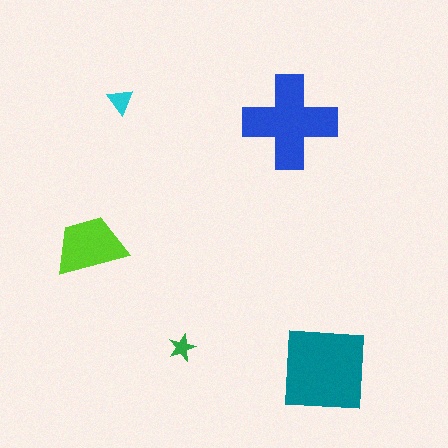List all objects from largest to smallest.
The teal square, the blue cross, the lime trapezoid, the cyan triangle, the green star.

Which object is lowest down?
The teal square is bottommost.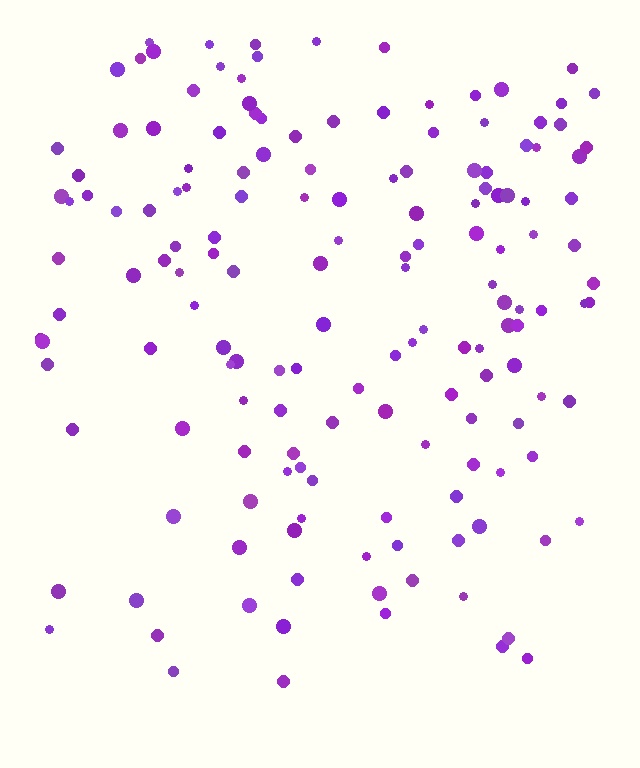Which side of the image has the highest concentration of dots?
The top.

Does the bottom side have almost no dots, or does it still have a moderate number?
Still a moderate number, just noticeably fewer than the top.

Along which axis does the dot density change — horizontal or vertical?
Vertical.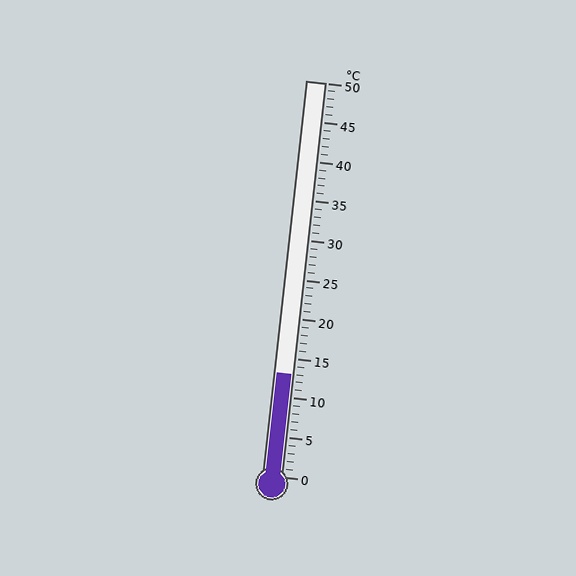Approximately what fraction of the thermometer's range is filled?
The thermometer is filled to approximately 25% of its range.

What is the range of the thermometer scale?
The thermometer scale ranges from 0°C to 50°C.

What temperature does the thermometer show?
The thermometer shows approximately 13°C.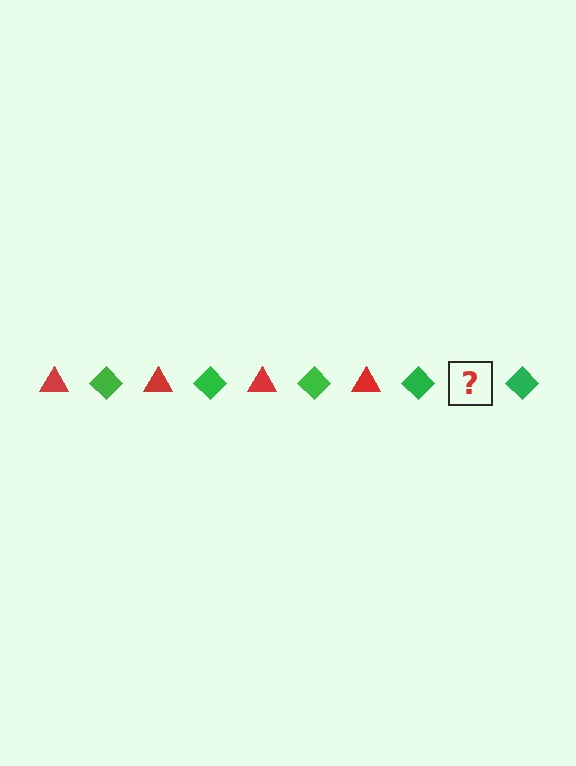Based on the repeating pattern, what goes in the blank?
The blank should be a red triangle.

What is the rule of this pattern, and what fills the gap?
The rule is that the pattern alternates between red triangle and green diamond. The gap should be filled with a red triangle.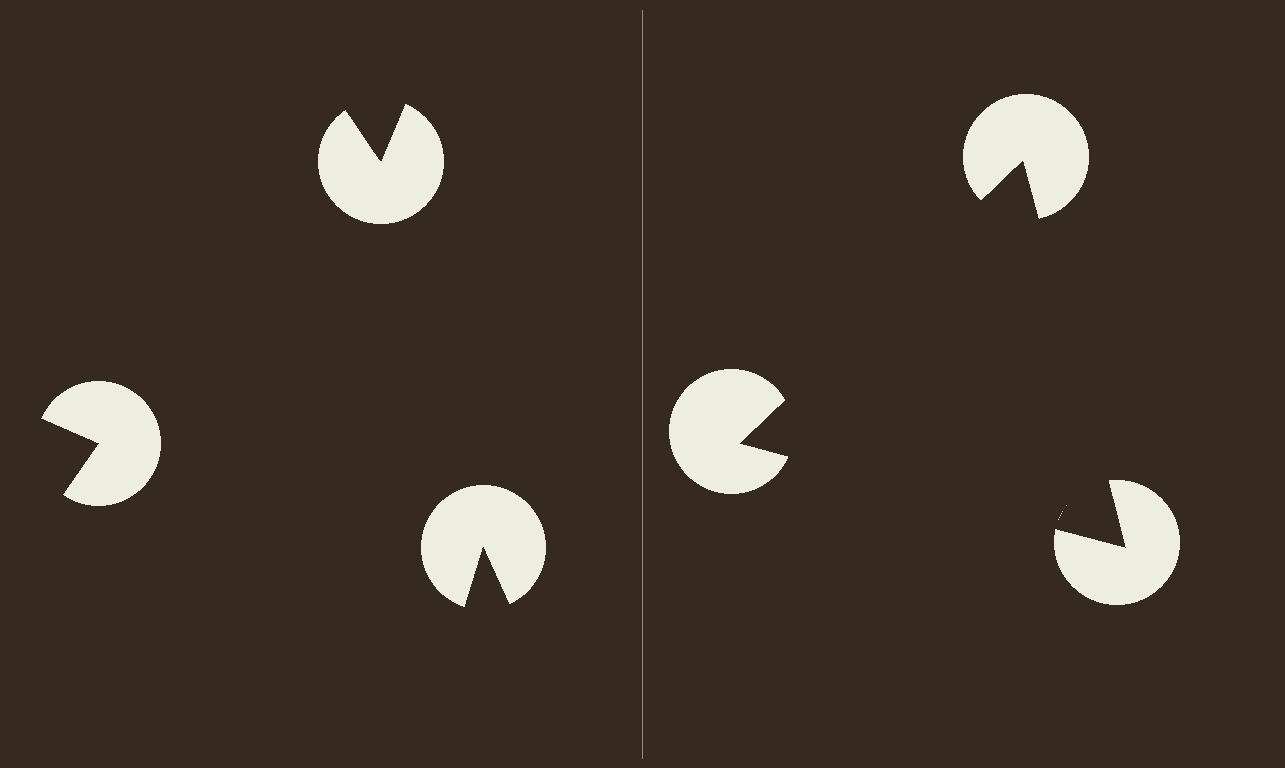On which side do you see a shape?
An illusory triangle appears on the right side. On the left side the wedge cuts are rotated, so no coherent shape forms.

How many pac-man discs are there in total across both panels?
6 — 3 on each side.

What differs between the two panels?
The pac-man discs are positioned identically on both sides; only the wedge orientations differ. On the right they align to a triangle; on the left they are misaligned.